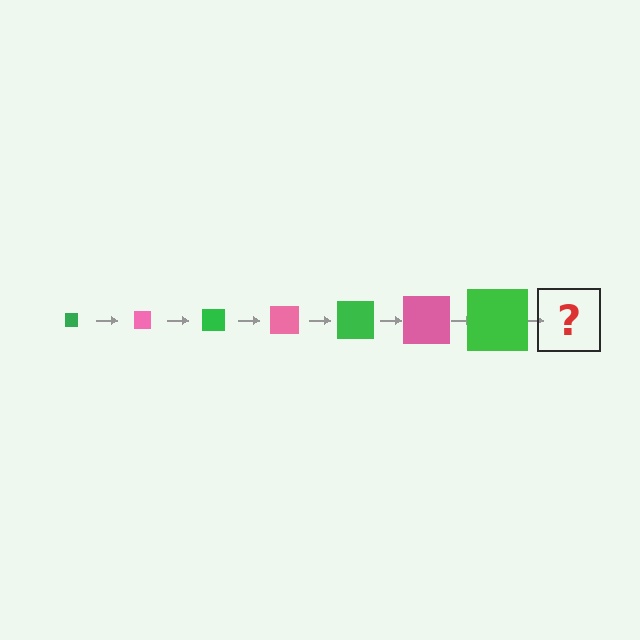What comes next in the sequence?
The next element should be a pink square, larger than the previous one.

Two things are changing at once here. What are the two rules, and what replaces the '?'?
The two rules are that the square grows larger each step and the color cycles through green and pink. The '?' should be a pink square, larger than the previous one.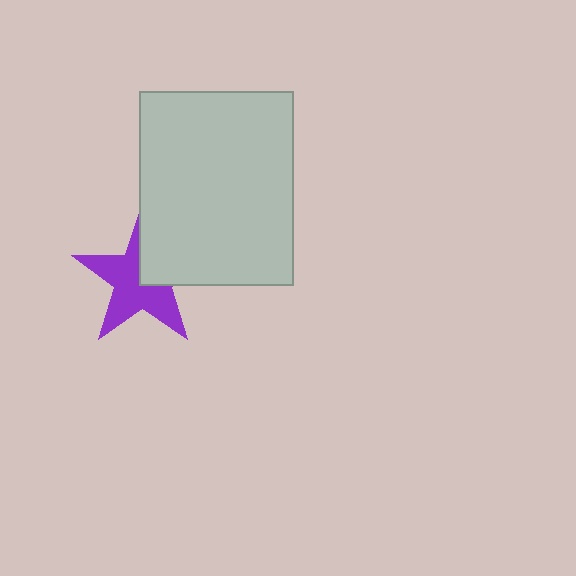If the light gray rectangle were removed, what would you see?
You would see the complete purple star.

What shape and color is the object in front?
The object in front is a light gray rectangle.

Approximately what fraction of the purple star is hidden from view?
Roughly 34% of the purple star is hidden behind the light gray rectangle.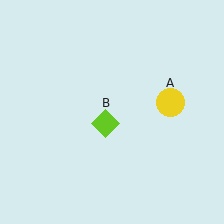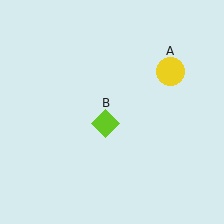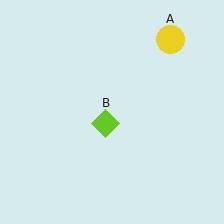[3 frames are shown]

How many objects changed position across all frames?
1 object changed position: yellow circle (object A).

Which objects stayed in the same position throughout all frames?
Lime diamond (object B) remained stationary.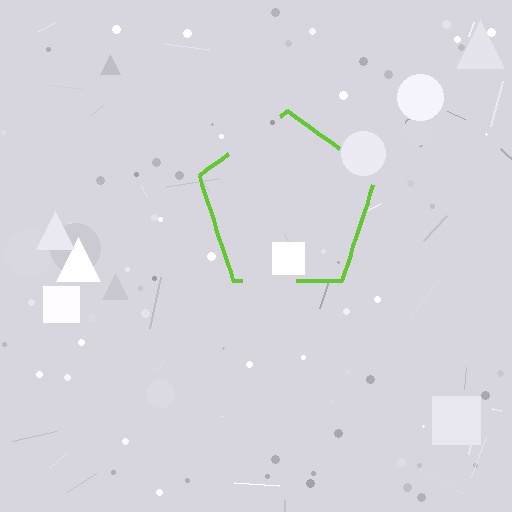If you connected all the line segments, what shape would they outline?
They would outline a pentagon.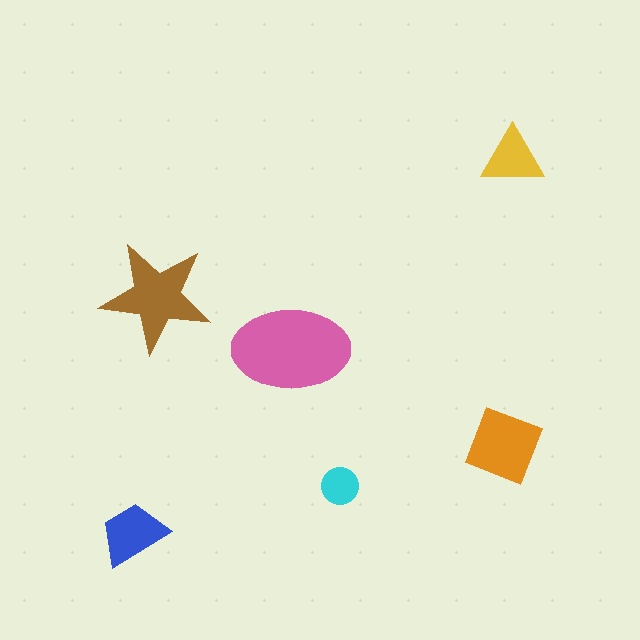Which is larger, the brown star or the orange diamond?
The brown star.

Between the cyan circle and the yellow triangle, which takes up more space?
The yellow triangle.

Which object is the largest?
The pink ellipse.